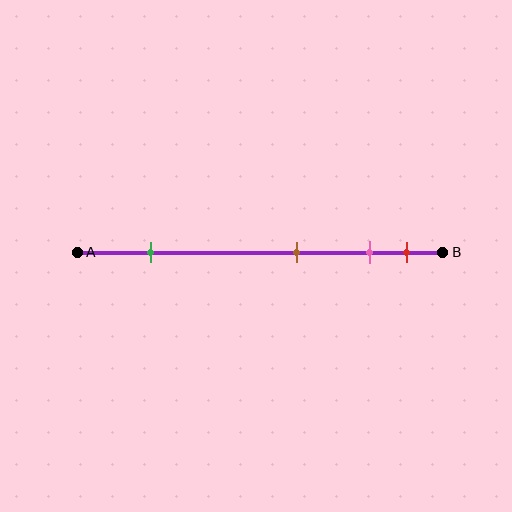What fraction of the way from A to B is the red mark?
The red mark is approximately 90% (0.9) of the way from A to B.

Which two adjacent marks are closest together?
The pink and red marks are the closest adjacent pair.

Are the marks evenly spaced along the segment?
No, the marks are not evenly spaced.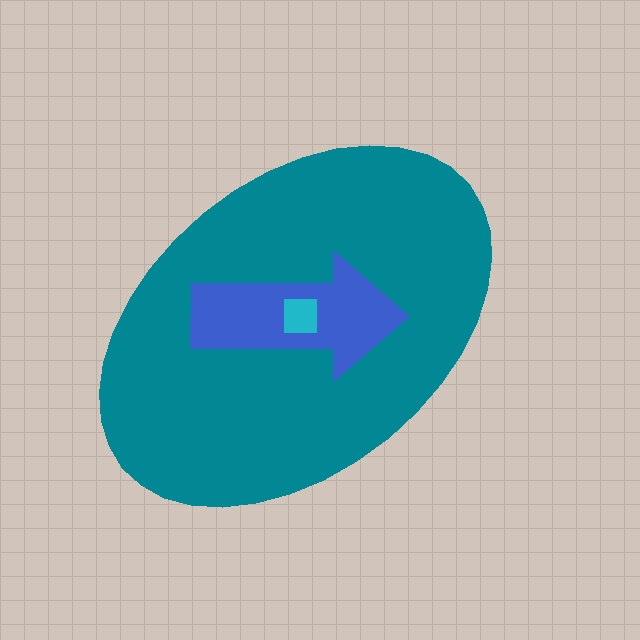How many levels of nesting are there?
3.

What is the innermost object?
The cyan square.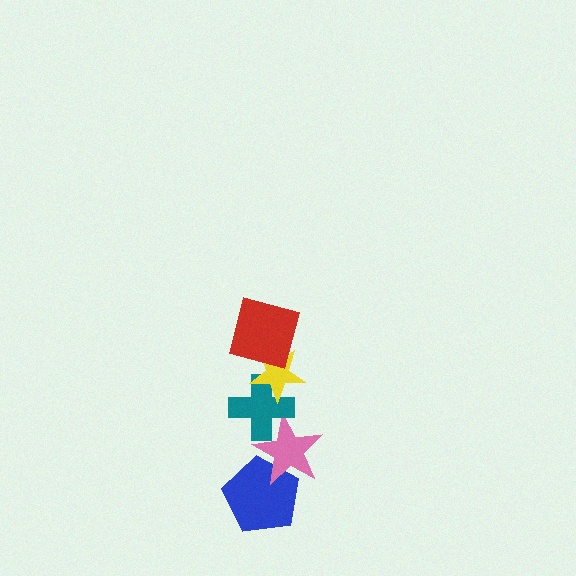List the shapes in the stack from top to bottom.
From top to bottom: the red square, the yellow star, the teal cross, the pink star, the blue pentagon.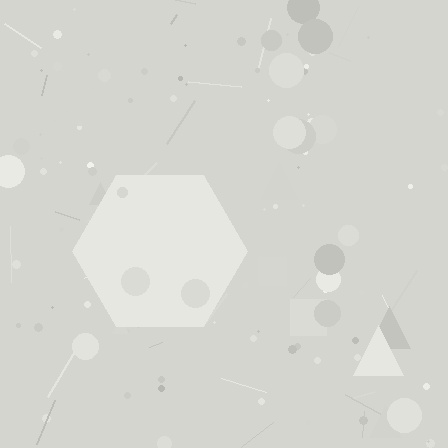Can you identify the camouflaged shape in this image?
The camouflaged shape is a hexagon.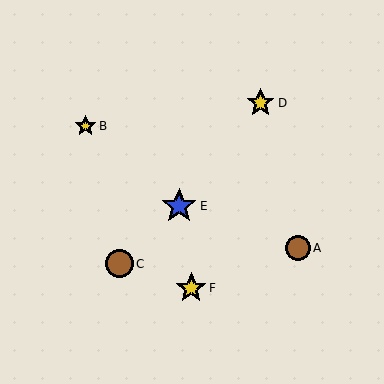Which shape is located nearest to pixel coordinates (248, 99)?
The yellow star (labeled D) at (260, 103) is nearest to that location.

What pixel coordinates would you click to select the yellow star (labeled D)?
Click at (260, 103) to select the yellow star D.